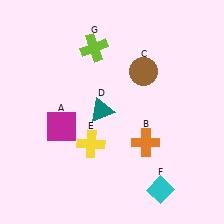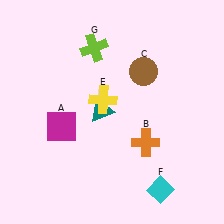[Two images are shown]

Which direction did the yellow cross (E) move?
The yellow cross (E) moved up.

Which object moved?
The yellow cross (E) moved up.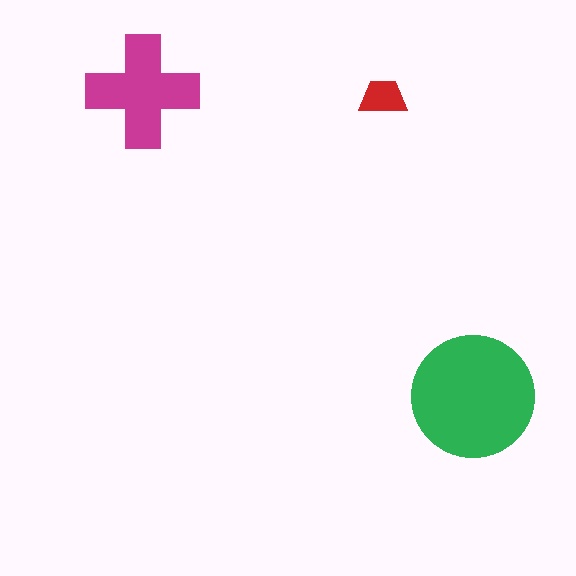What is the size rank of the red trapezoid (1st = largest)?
3rd.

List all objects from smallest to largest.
The red trapezoid, the magenta cross, the green circle.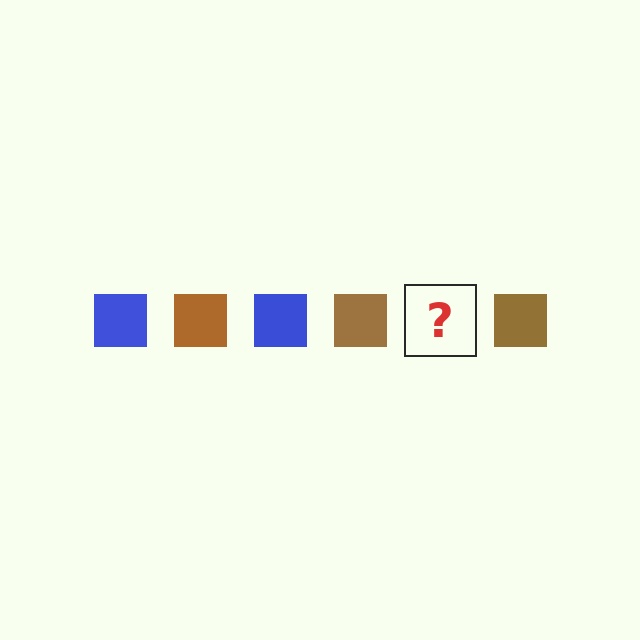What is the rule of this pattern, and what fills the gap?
The rule is that the pattern cycles through blue, brown squares. The gap should be filled with a blue square.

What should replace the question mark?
The question mark should be replaced with a blue square.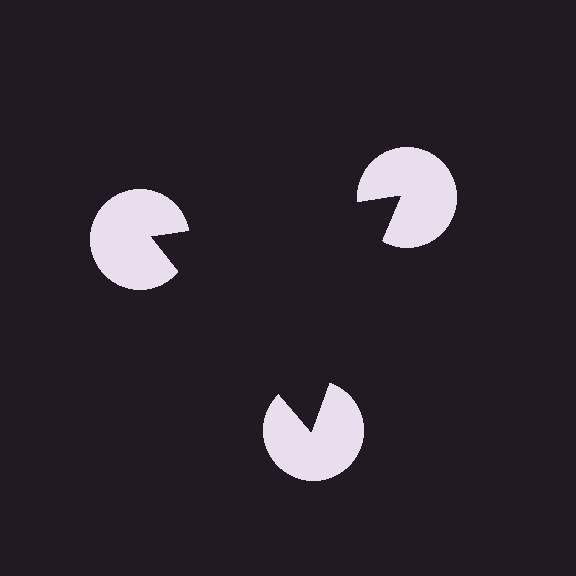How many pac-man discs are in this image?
There are 3 — one at each vertex of the illusory triangle.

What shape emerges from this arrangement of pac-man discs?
An illusory triangle — its edges are inferred from the aligned wedge cuts in the pac-man discs, not physically drawn.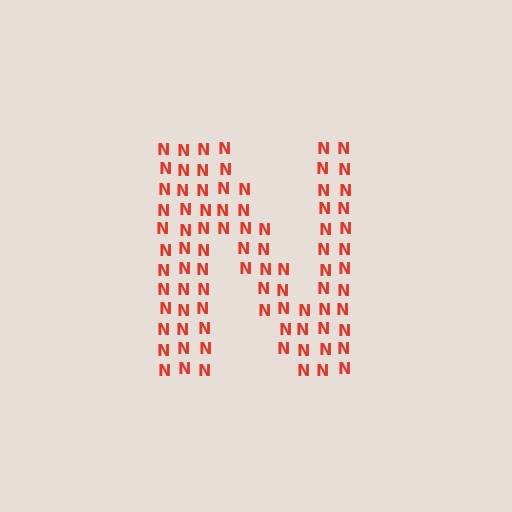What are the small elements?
The small elements are letter N's.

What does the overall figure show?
The overall figure shows the letter N.